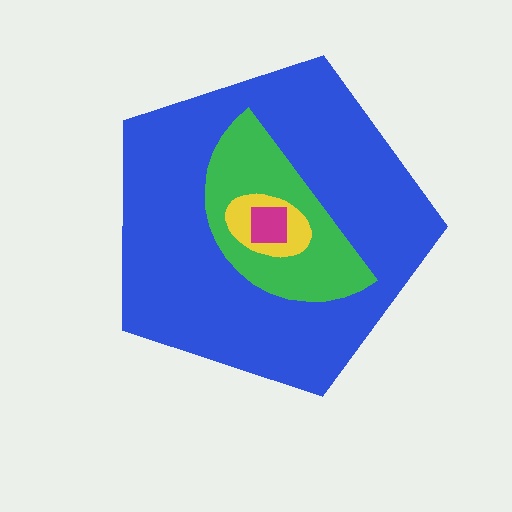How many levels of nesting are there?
4.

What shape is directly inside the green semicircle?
The yellow ellipse.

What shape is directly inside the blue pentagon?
The green semicircle.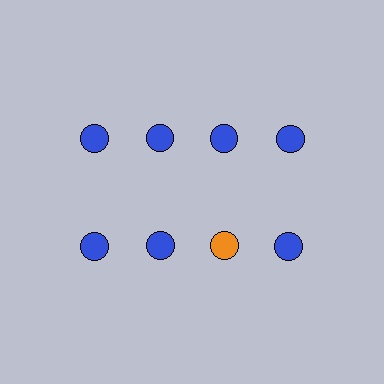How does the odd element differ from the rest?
It has a different color: orange instead of blue.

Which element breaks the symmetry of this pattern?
The orange circle in the second row, center column breaks the symmetry. All other shapes are blue circles.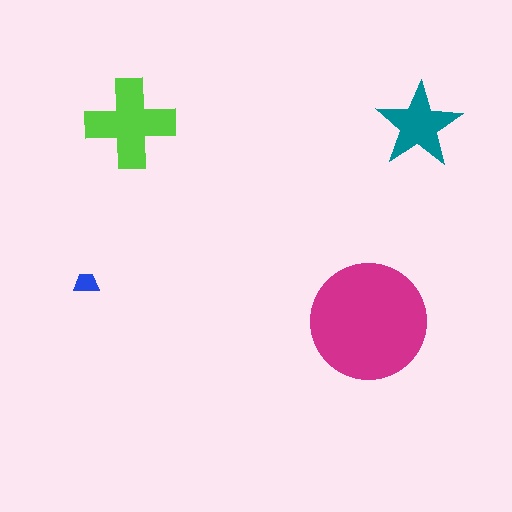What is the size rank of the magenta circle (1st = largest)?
1st.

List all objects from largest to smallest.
The magenta circle, the lime cross, the teal star, the blue trapezoid.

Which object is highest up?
The lime cross is topmost.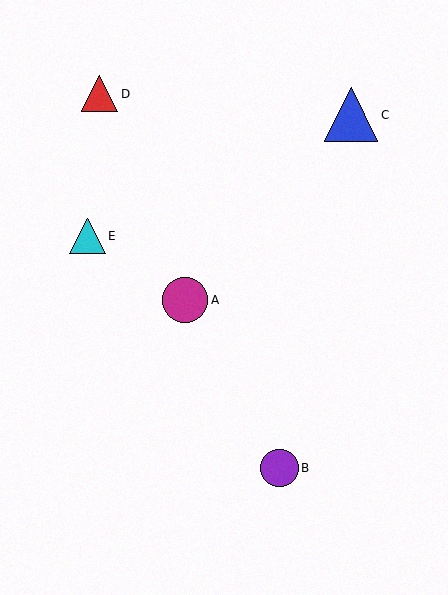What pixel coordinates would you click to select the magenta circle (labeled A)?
Click at (185, 300) to select the magenta circle A.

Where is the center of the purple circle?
The center of the purple circle is at (280, 468).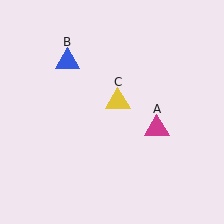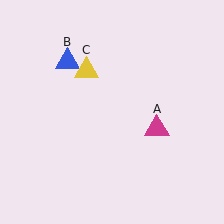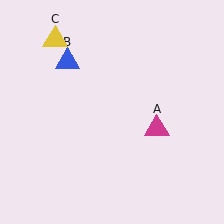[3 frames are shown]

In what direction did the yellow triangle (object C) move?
The yellow triangle (object C) moved up and to the left.